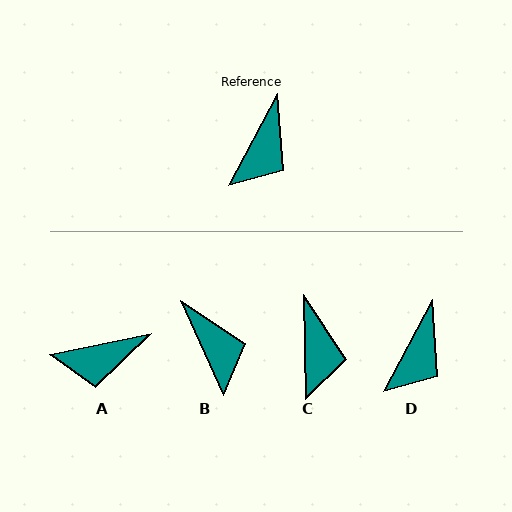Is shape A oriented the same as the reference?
No, it is off by about 50 degrees.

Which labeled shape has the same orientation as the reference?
D.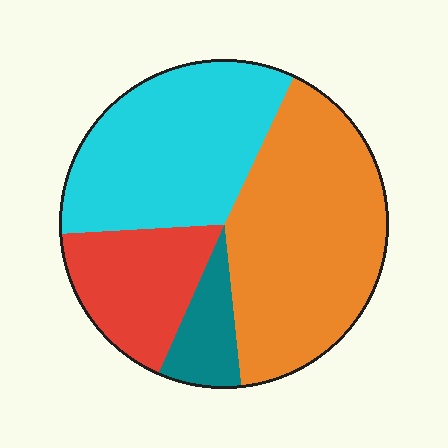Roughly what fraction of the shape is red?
Red covers roughly 15% of the shape.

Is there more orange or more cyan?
Orange.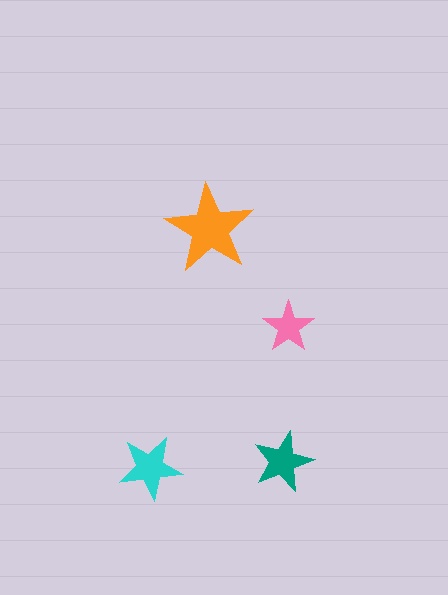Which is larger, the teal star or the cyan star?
The cyan one.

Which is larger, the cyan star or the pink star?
The cyan one.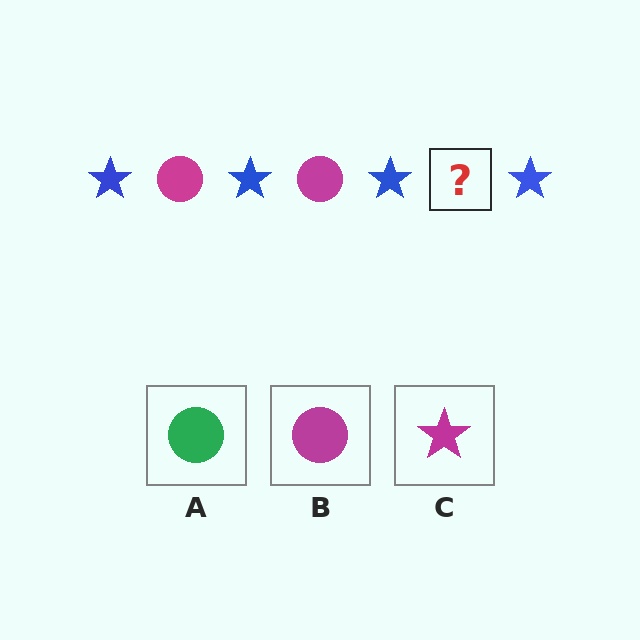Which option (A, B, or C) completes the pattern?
B.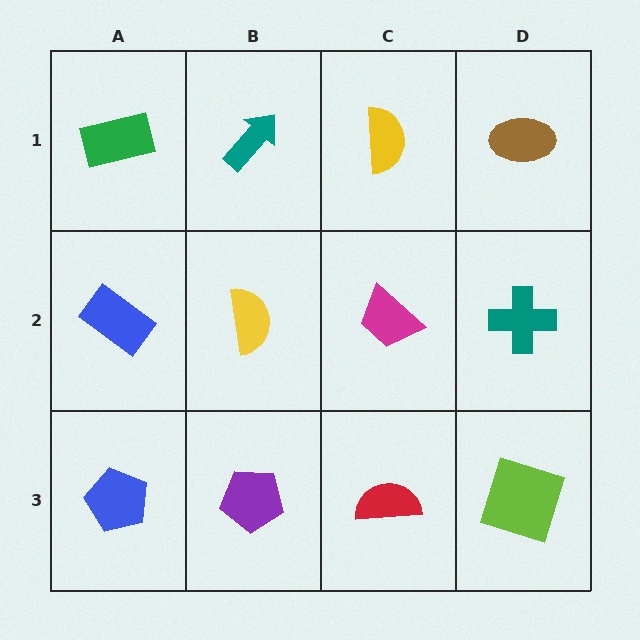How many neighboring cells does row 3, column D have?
2.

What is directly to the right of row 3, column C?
A lime square.